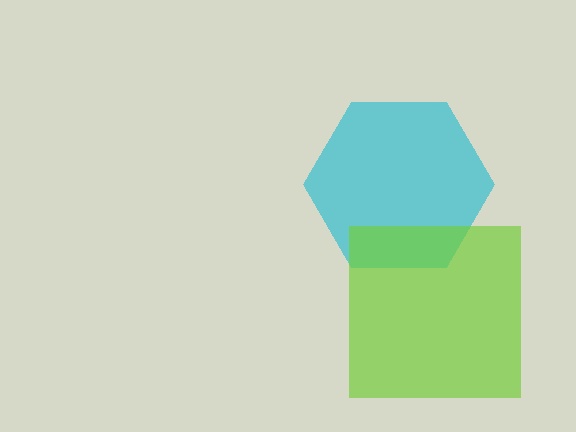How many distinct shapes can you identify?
There are 2 distinct shapes: a cyan hexagon, a lime square.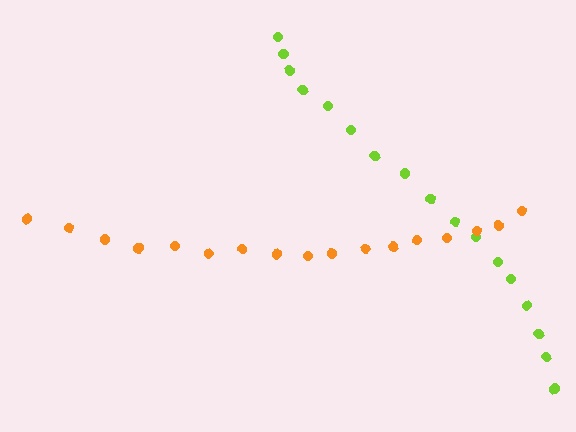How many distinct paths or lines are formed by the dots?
There are 2 distinct paths.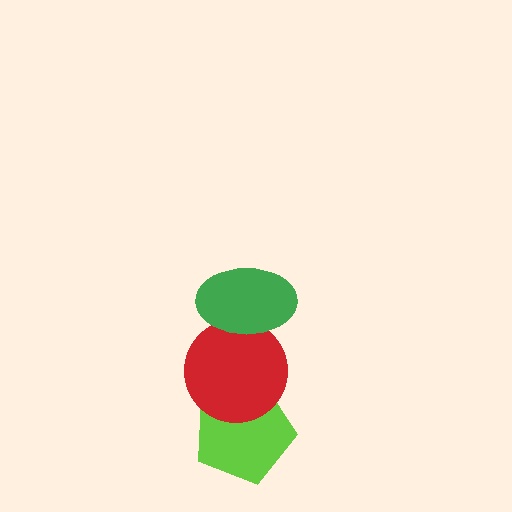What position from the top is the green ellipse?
The green ellipse is 1st from the top.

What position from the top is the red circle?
The red circle is 2nd from the top.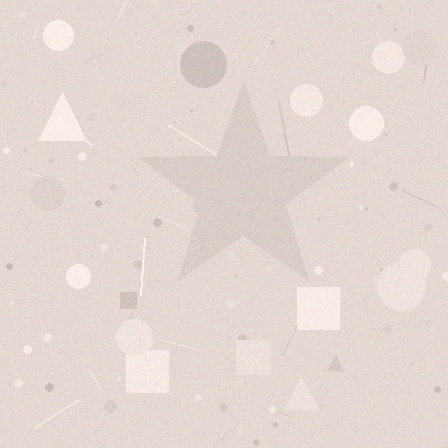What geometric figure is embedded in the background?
A star is embedded in the background.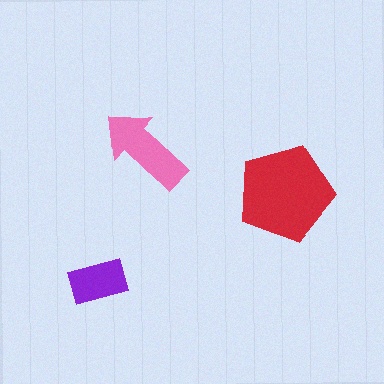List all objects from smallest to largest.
The purple rectangle, the pink arrow, the red pentagon.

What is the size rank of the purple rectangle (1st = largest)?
3rd.